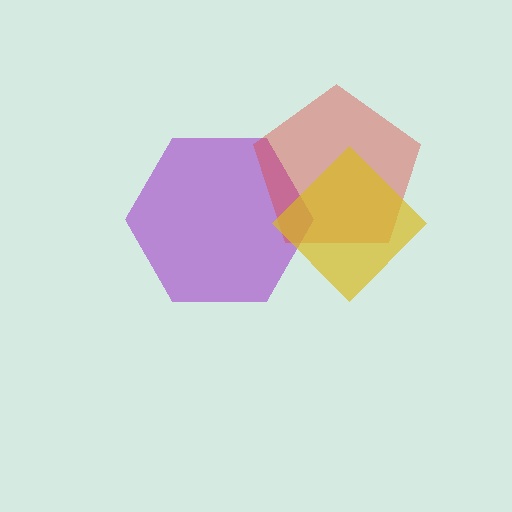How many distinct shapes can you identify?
There are 3 distinct shapes: a purple hexagon, a red pentagon, a yellow diamond.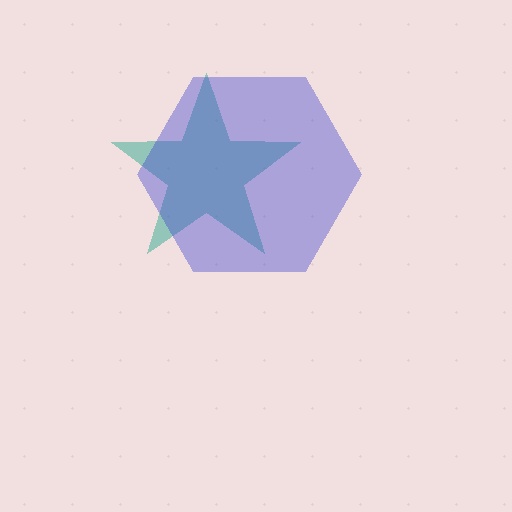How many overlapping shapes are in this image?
There are 2 overlapping shapes in the image.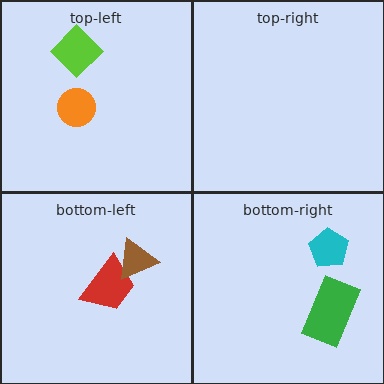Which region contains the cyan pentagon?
The bottom-right region.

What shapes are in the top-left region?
The lime diamond, the orange circle.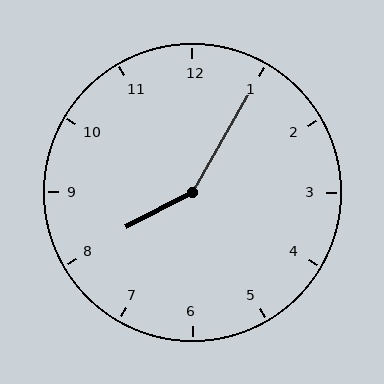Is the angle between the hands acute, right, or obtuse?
It is obtuse.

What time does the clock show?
8:05.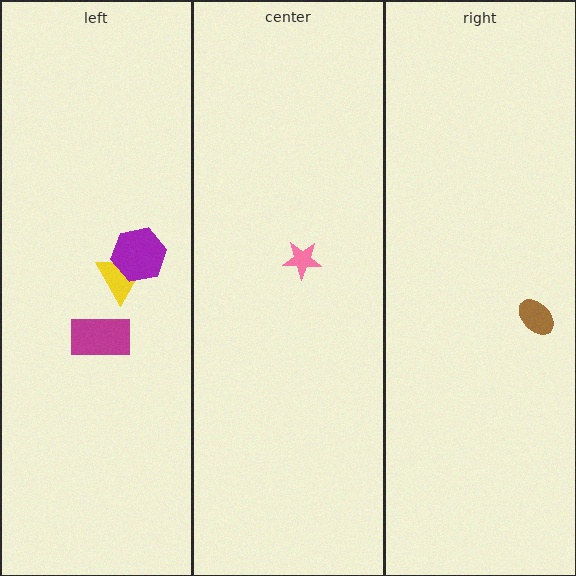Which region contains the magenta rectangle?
The left region.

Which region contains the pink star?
The center region.